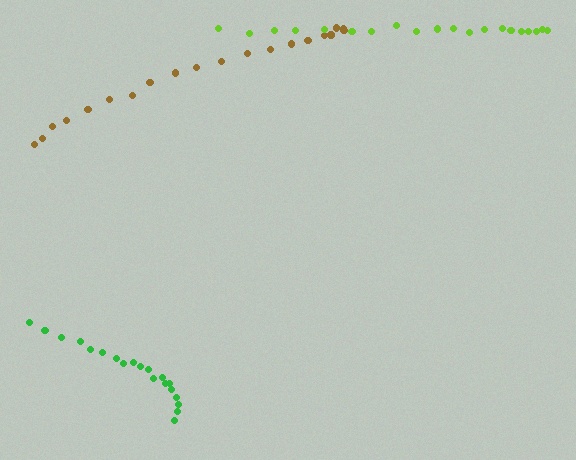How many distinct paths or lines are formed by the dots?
There are 3 distinct paths.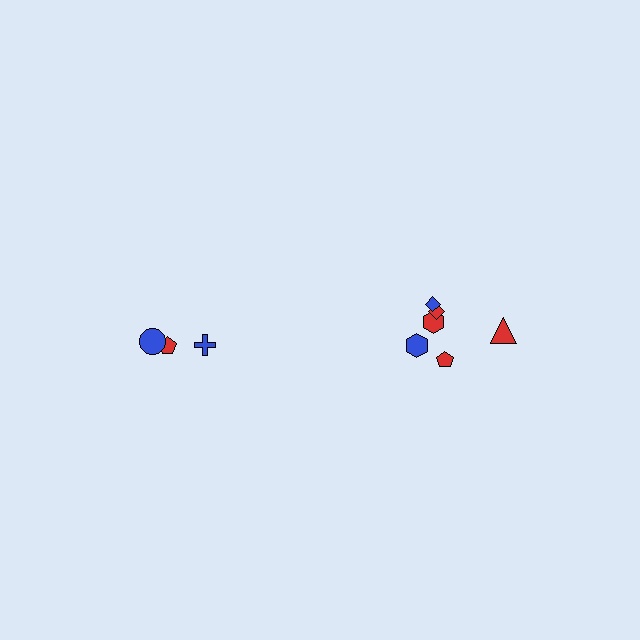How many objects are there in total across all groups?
There are 9 objects.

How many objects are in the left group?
There are 3 objects.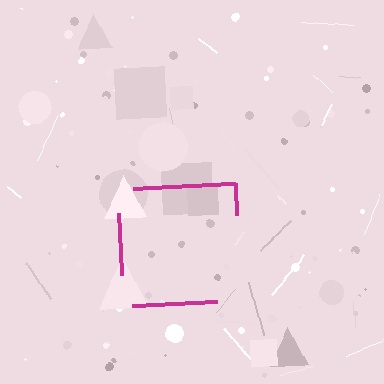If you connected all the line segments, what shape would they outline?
They would outline a square.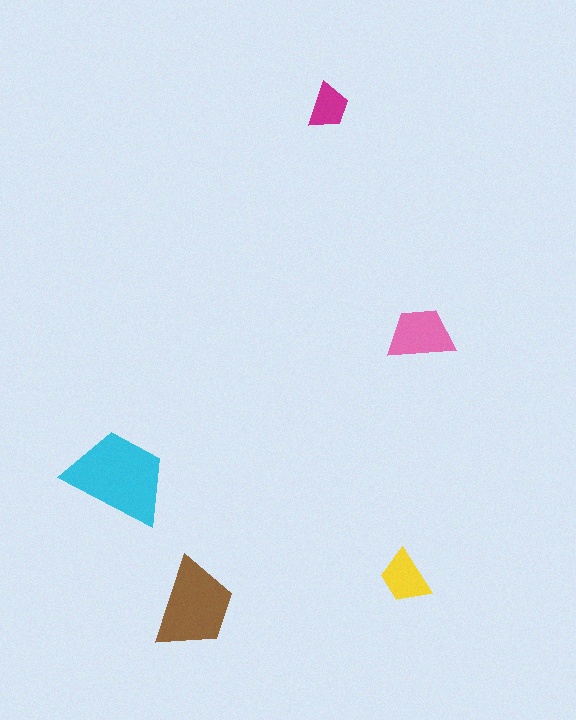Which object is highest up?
The magenta trapezoid is topmost.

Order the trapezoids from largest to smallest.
the cyan one, the brown one, the pink one, the yellow one, the magenta one.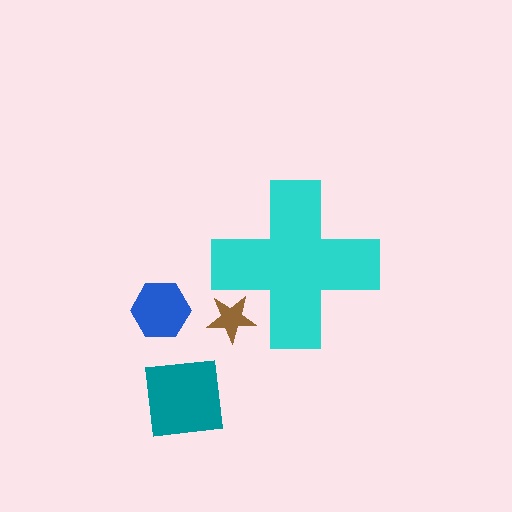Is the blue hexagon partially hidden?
No, the blue hexagon is fully visible.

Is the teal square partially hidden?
No, the teal square is fully visible.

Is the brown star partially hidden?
Yes, the brown star is partially hidden behind the cyan cross.